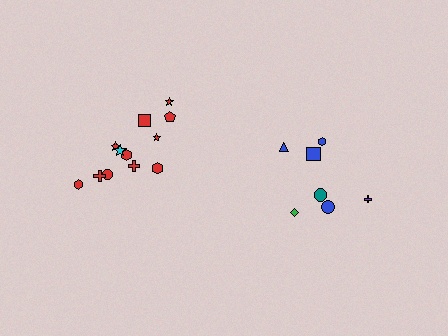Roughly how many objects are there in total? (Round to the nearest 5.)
Roughly 20 objects in total.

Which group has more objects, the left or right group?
The left group.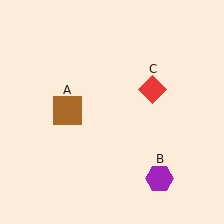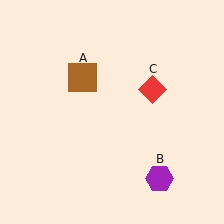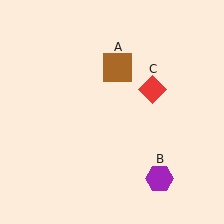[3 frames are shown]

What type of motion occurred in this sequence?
The brown square (object A) rotated clockwise around the center of the scene.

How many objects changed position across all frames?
1 object changed position: brown square (object A).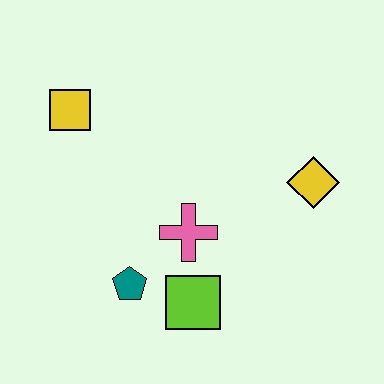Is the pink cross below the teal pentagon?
No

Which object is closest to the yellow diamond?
The pink cross is closest to the yellow diamond.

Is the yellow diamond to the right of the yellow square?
Yes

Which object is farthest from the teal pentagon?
The yellow diamond is farthest from the teal pentagon.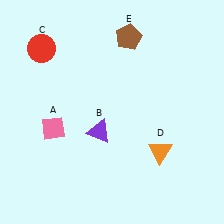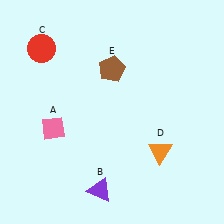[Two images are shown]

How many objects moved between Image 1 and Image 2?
2 objects moved between the two images.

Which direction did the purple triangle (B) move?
The purple triangle (B) moved down.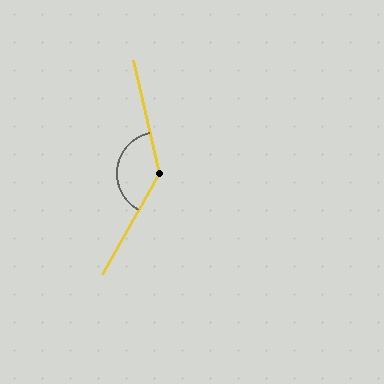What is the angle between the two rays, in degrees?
Approximately 138 degrees.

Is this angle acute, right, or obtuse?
It is obtuse.